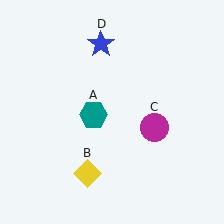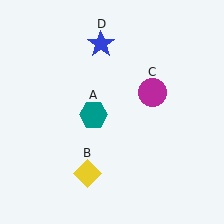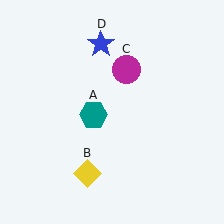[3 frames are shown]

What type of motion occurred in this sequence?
The magenta circle (object C) rotated counterclockwise around the center of the scene.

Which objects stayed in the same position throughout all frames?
Teal hexagon (object A) and yellow diamond (object B) and blue star (object D) remained stationary.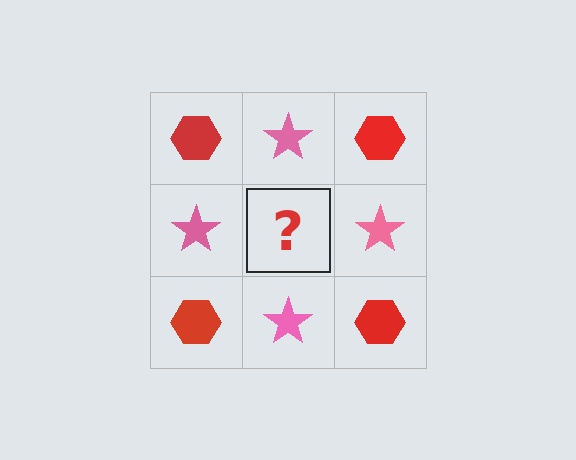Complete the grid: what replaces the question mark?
The question mark should be replaced with a red hexagon.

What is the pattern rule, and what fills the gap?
The rule is that it alternates red hexagon and pink star in a checkerboard pattern. The gap should be filled with a red hexagon.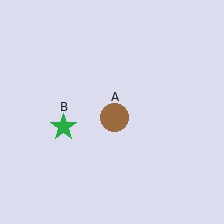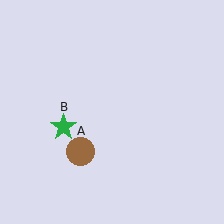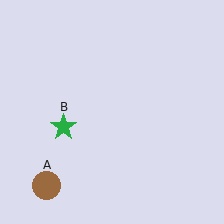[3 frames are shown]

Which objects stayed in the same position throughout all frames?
Green star (object B) remained stationary.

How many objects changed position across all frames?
1 object changed position: brown circle (object A).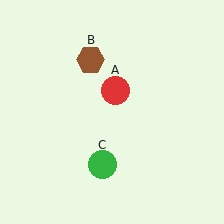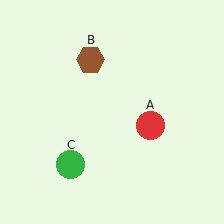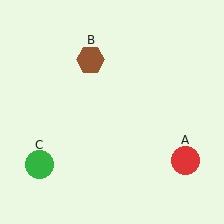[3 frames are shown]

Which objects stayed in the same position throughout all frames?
Brown hexagon (object B) remained stationary.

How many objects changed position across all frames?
2 objects changed position: red circle (object A), green circle (object C).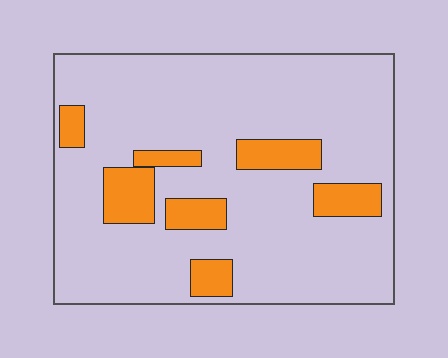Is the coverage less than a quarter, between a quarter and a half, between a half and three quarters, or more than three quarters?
Less than a quarter.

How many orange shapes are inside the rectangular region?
7.